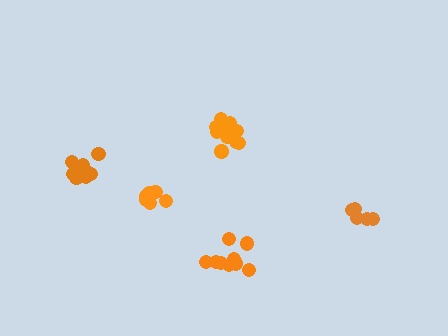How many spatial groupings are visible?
There are 5 spatial groupings.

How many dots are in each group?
Group 1: 10 dots, Group 2: 11 dots, Group 3: 8 dots, Group 4: 9 dots, Group 5: 5 dots (43 total).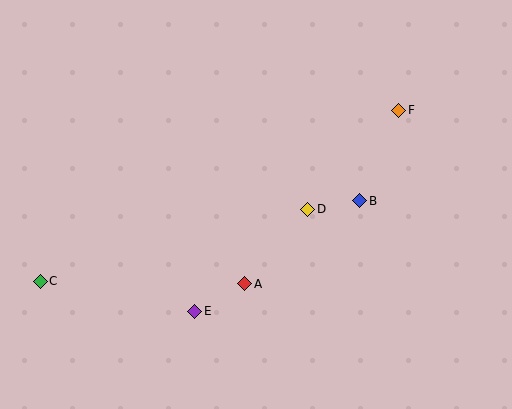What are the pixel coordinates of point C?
Point C is at (40, 281).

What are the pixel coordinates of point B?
Point B is at (360, 201).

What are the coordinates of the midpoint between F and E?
The midpoint between F and E is at (297, 211).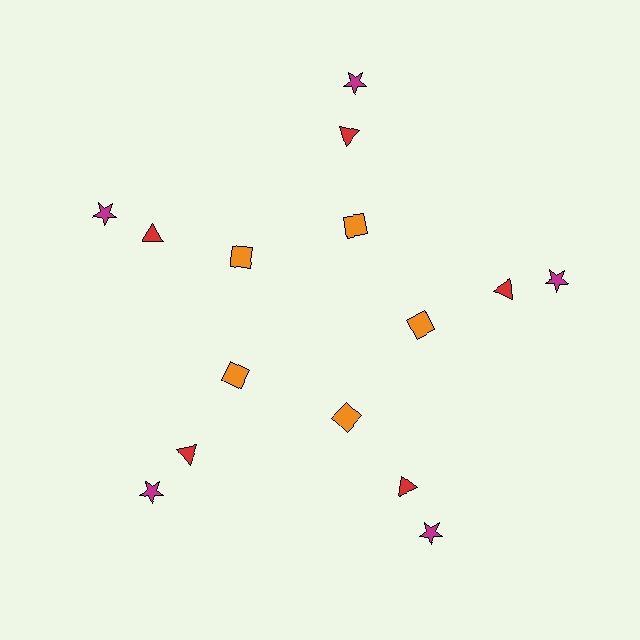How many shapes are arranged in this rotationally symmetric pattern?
There are 15 shapes, arranged in 5 groups of 3.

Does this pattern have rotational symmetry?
Yes, this pattern has 5-fold rotational symmetry. It looks the same after rotating 72 degrees around the center.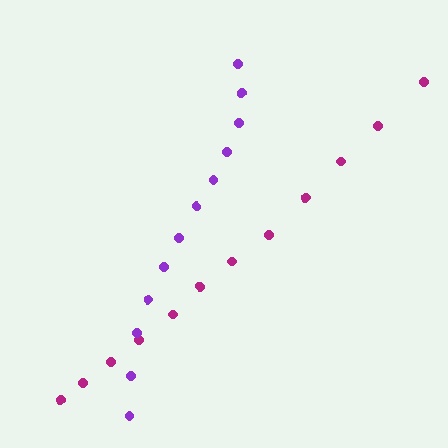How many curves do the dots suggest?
There are 2 distinct paths.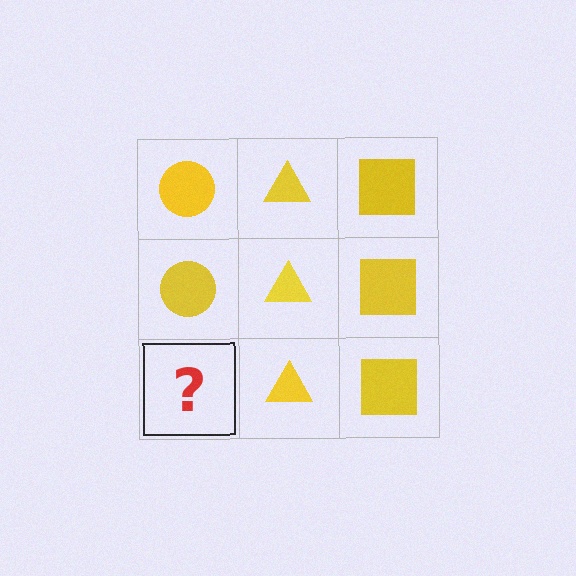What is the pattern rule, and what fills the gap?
The rule is that each column has a consistent shape. The gap should be filled with a yellow circle.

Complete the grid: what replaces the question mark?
The question mark should be replaced with a yellow circle.